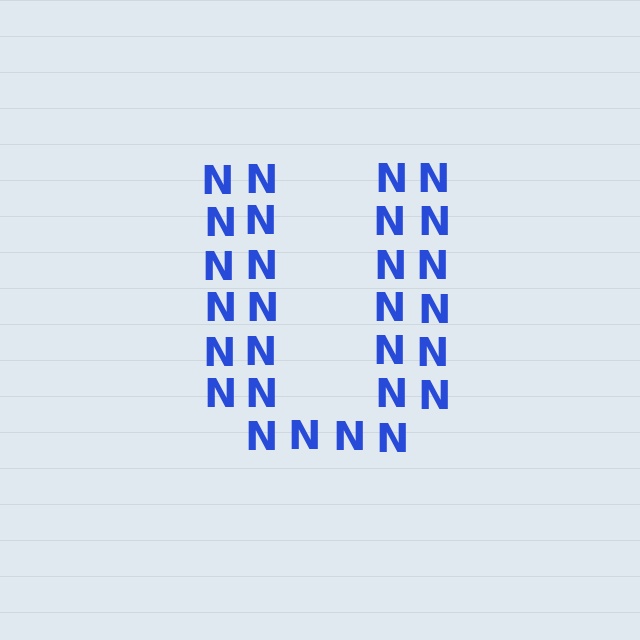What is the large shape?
The large shape is the letter U.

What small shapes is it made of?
It is made of small letter N's.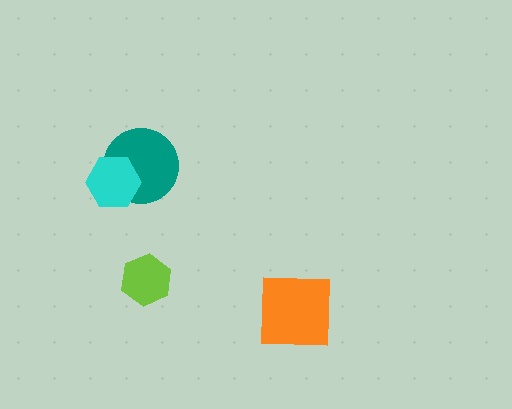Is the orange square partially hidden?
No, no other shape covers it.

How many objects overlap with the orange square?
0 objects overlap with the orange square.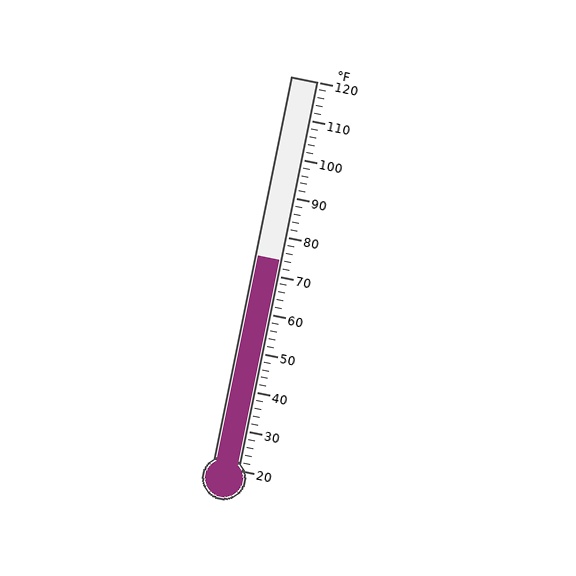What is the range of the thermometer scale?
The thermometer scale ranges from 20°F to 120°F.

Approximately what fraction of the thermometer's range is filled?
The thermometer is filled to approximately 55% of its range.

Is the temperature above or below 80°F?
The temperature is below 80°F.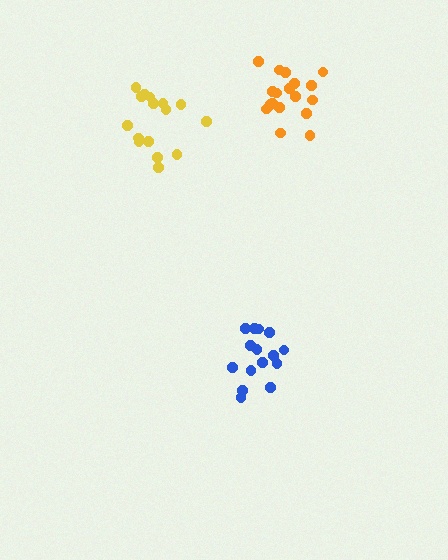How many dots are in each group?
Group 1: 16 dots, Group 2: 15 dots, Group 3: 18 dots (49 total).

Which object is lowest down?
The blue cluster is bottommost.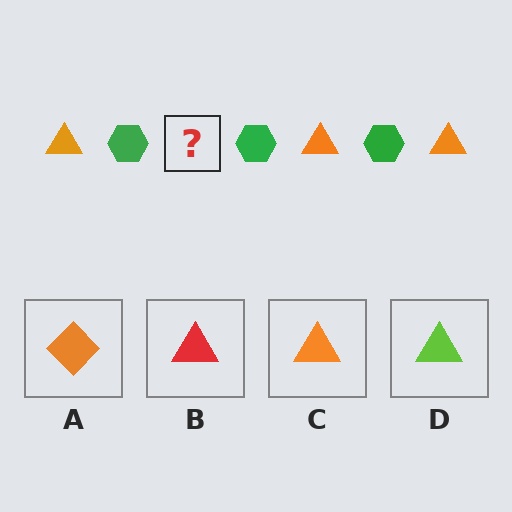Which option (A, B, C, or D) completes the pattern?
C.